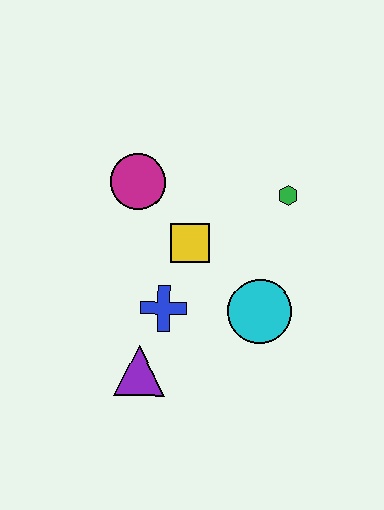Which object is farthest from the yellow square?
The purple triangle is farthest from the yellow square.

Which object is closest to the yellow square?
The blue cross is closest to the yellow square.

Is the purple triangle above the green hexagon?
No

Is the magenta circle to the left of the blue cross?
Yes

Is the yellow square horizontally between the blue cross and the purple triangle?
No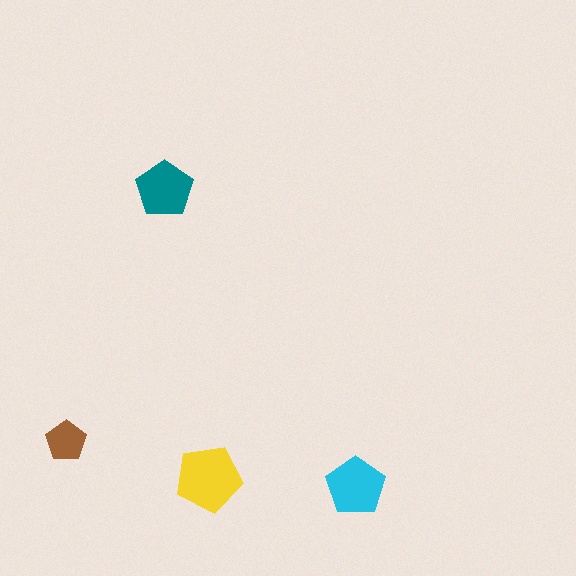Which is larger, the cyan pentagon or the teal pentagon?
The cyan one.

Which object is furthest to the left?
The brown pentagon is leftmost.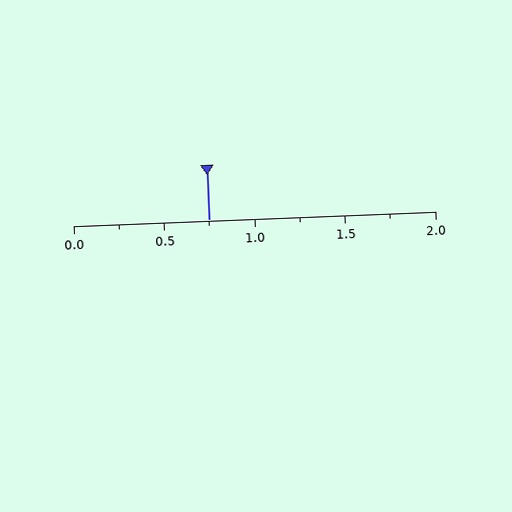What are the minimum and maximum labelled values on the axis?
The axis runs from 0.0 to 2.0.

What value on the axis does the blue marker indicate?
The marker indicates approximately 0.75.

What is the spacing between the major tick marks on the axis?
The major ticks are spaced 0.5 apart.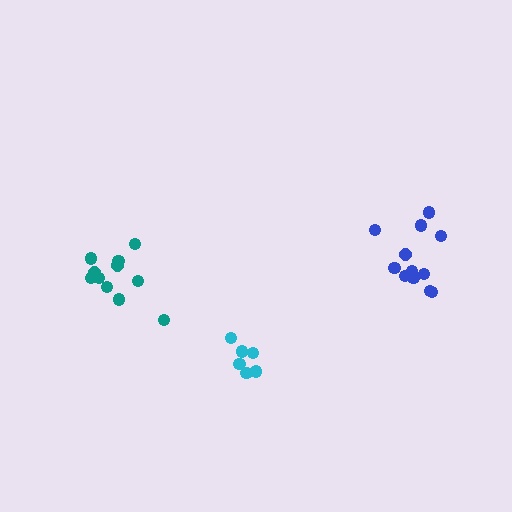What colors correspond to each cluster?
The clusters are colored: cyan, blue, teal.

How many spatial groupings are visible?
There are 3 spatial groupings.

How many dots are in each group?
Group 1: 6 dots, Group 2: 12 dots, Group 3: 11 dots (29 total).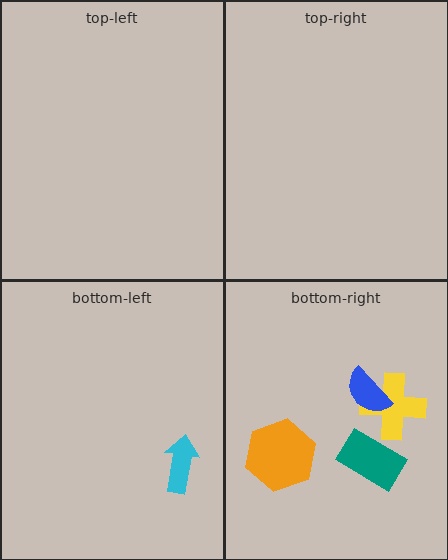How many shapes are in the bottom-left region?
1.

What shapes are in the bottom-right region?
The orange hexagon, the yellow cross, the teal rectangle, the blue semicircle.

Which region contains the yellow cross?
The bottom-right region.